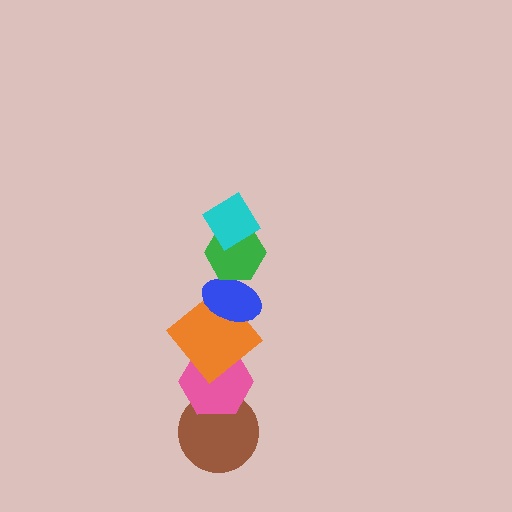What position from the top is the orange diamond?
The orange diamond is 4th from the top.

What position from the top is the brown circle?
The brown circle is 6th from the top.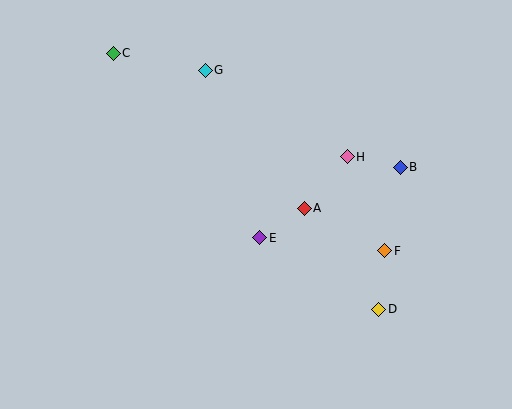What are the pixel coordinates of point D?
Point D is at (379, 309).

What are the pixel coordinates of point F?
Point F is at (385, 251).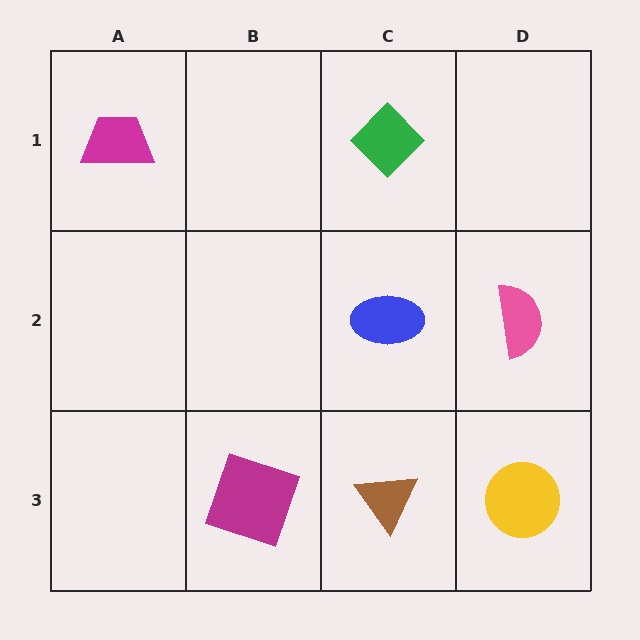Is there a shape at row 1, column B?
No, that cell is empty.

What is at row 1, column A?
A magenta trapezoid.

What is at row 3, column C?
A brown triangle.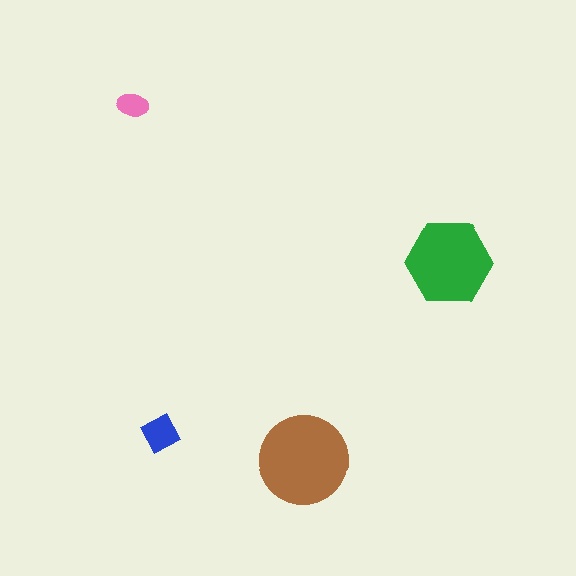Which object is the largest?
The brown circle.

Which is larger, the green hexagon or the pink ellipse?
The green hexagon.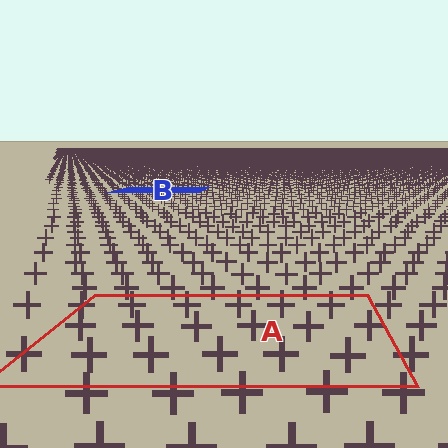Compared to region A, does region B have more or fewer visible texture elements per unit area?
Region B has more texture elements per unit area — they are packed more densely because it is farther away.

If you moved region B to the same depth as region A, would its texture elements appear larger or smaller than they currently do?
They would appear larger. At a closer depth, the same texture elements are projected at a bigger on-screen size.